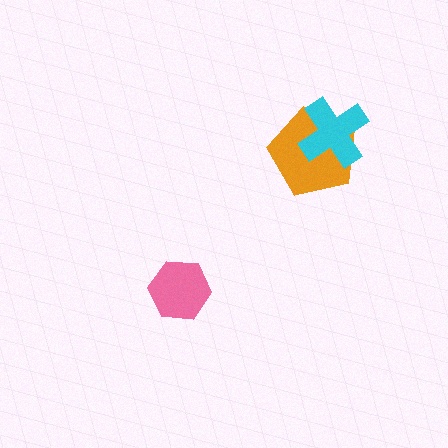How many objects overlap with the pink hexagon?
0 objects overlap with the pink hexagon.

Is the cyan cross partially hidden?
No, no other shape covers it.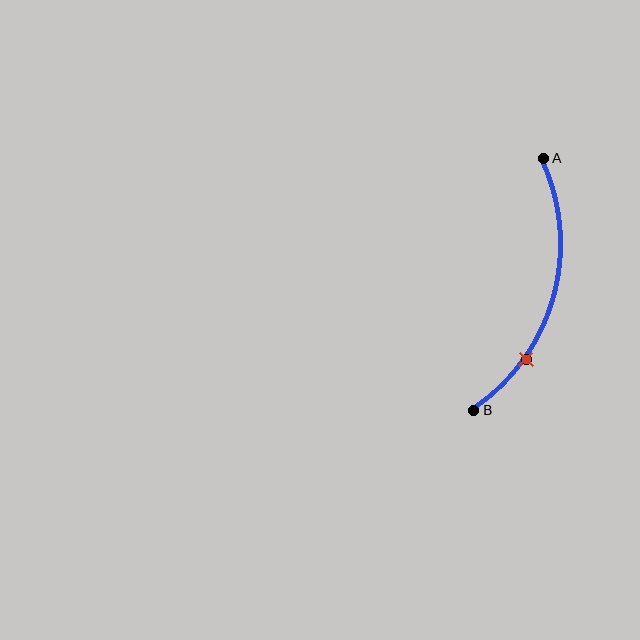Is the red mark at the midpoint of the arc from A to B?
No. The red mark lies on the arc but is closer to endpoint B. The arc midpoint would be at the point on the curve equidistant along the arc from both A and B.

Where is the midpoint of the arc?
The arc midpoint is the point on the curve farthest from the straight line joining A and B. It sits to the right of that line.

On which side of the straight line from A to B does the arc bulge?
The arc bulges to the right of the straight line connecting A and B.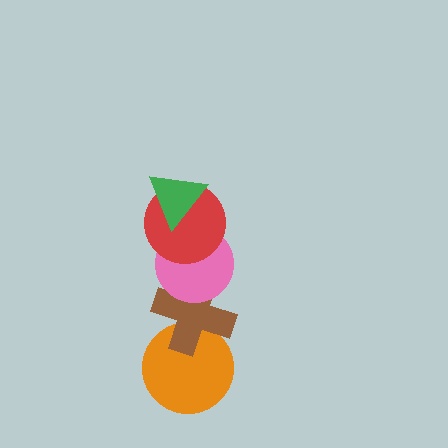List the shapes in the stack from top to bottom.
From top to bottom: the green triangle, the red circle, the pink circle, the brown cross, the orange circle.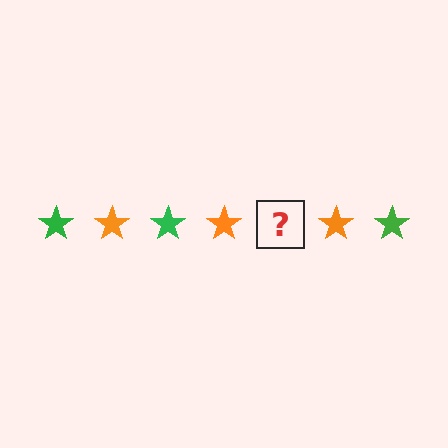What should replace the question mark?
The question mark should be replaced with a green star.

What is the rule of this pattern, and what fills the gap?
The rule is that the pattern cycles through green, orange stars. The gap should be filled with a green star.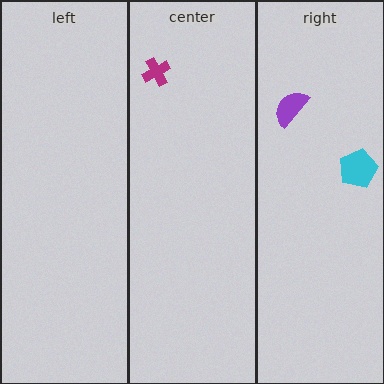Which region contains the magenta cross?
The center region.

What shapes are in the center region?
The magenta cross.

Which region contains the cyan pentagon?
The right region.